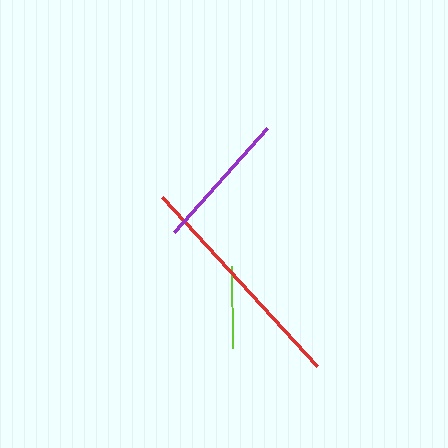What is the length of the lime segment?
The lime segment is approximately 83 pixels long.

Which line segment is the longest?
The red line is the longest at approximately 229 pixels.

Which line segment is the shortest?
The lime line is the shortest at approximately 83 pixels.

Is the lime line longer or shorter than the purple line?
The purple line is longer than the lime line.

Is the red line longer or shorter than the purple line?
The red line is longer than the purple line.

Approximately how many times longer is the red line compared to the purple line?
The red line is approximately 1.6 times the length of the purple line.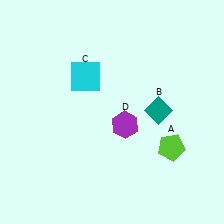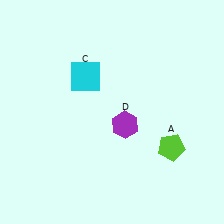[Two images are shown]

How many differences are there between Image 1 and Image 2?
There is 1 difference between the two images.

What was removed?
The teal diamond (B) was removed in Image 2.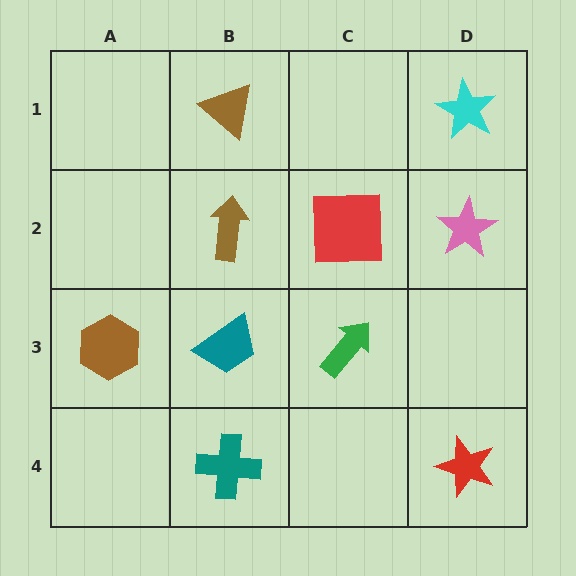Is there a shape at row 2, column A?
No, that cell is empty.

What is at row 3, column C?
A green arrow.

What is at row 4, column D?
A red star.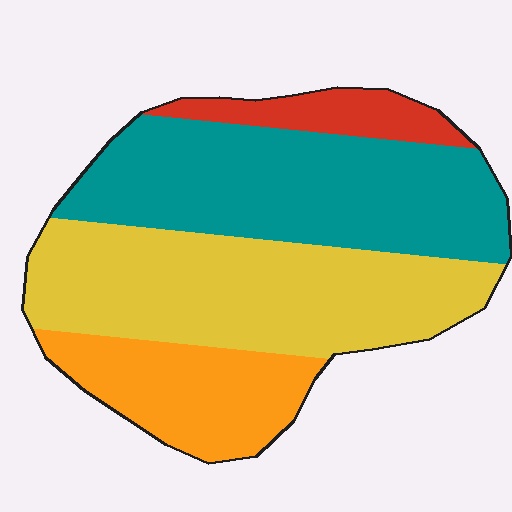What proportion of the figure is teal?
Teal covers 37% of the figure.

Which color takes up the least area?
Red, at roughly 10%.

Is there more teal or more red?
Teal.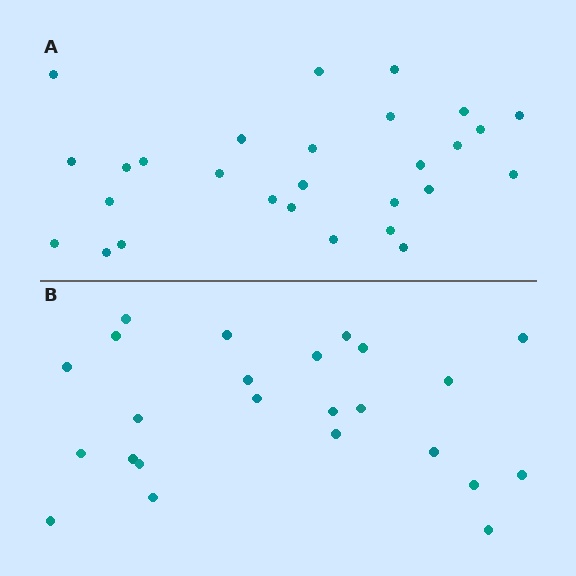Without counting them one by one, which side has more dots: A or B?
Region A (the top region) has more dots.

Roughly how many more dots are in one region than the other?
Region A has about 4 more dots than region B.